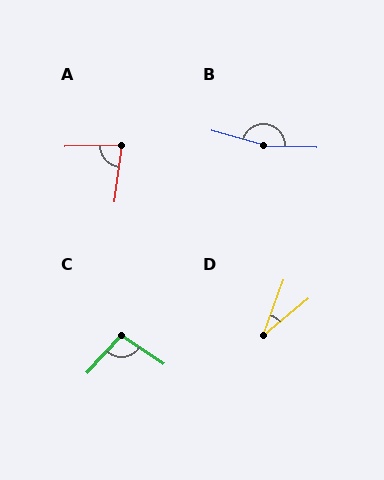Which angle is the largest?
B, at approximately 165 degrees.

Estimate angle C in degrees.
Approximately 99 degrees.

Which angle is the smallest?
D, at approximately 30 degrees.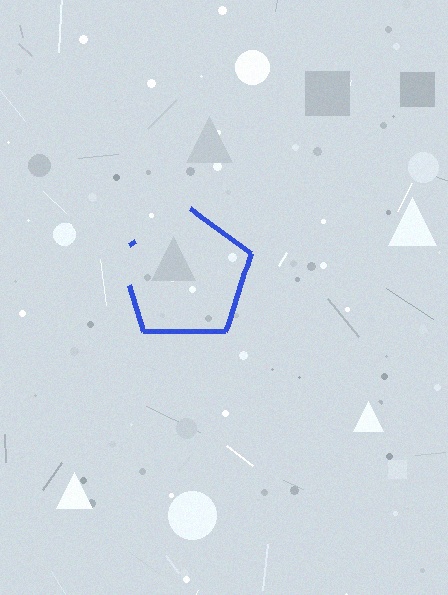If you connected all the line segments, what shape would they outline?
They would outline a pentagon.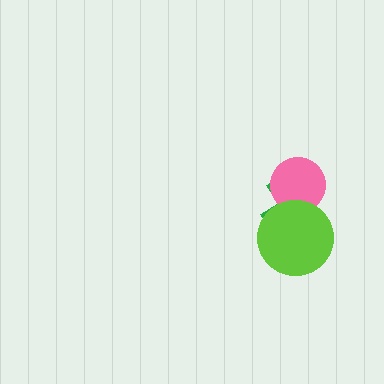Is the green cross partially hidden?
Yes, it is partially covered by another shape.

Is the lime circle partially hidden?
No, no other shape covers it.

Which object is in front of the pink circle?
The lime circle is in front of the pink circle.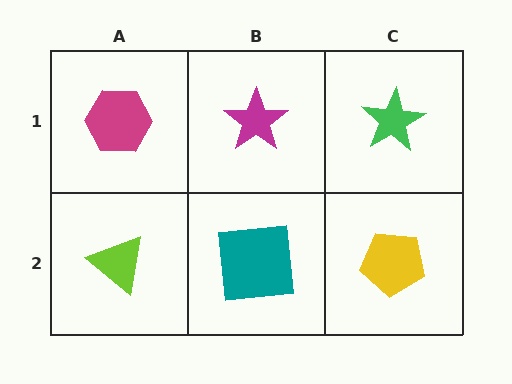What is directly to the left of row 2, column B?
A lime triangle.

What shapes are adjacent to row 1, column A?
A lime triangle (row 2, column A), a magenta star (row 1, column B).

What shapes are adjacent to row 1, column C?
A yellow pentagon (row 2, column C), a magenta star (row 1, column B).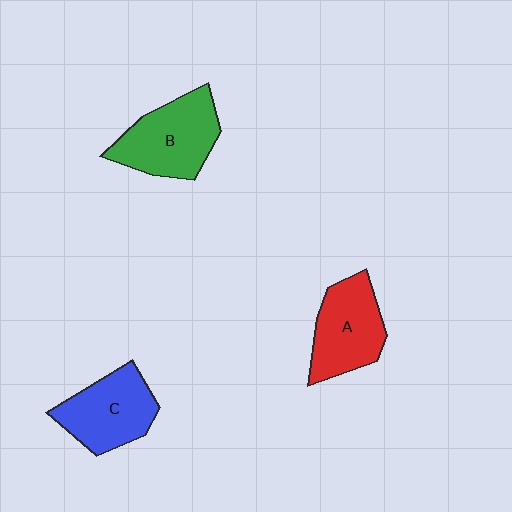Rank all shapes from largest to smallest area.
From largest to smallest: B (green), C (blue), A (red).